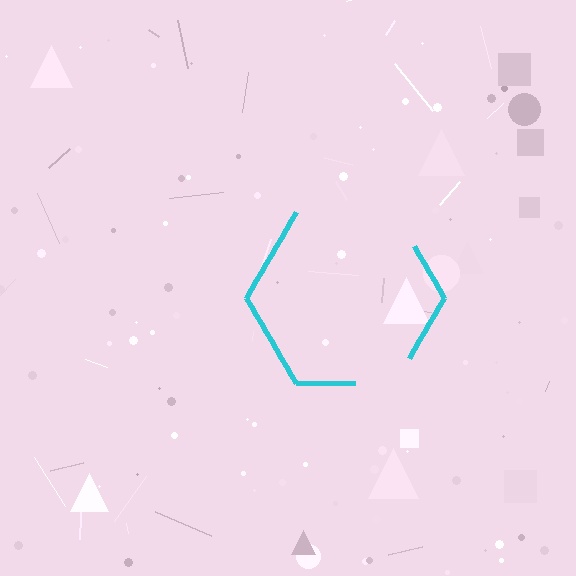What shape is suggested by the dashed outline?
The dashed outline suggests a hexagon.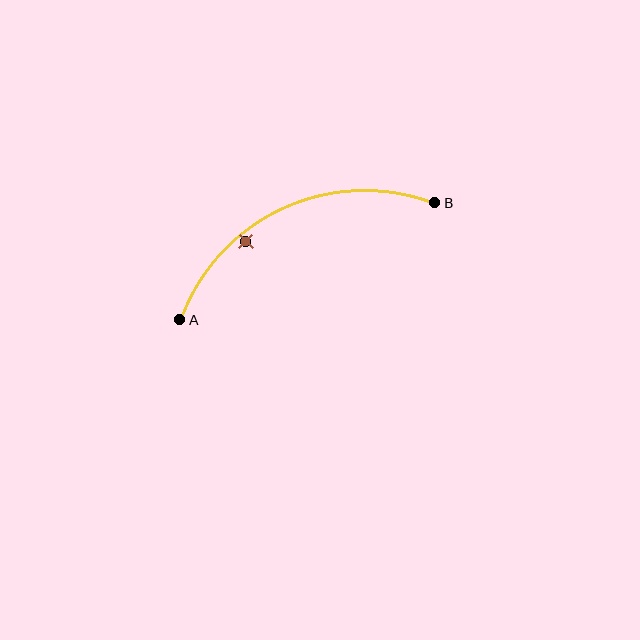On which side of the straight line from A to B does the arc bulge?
The arc bulges above the straight line connecting A and B.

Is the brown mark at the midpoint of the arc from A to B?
No — the brown mark does not lie on the arc at all. It sits slightly inside the curve.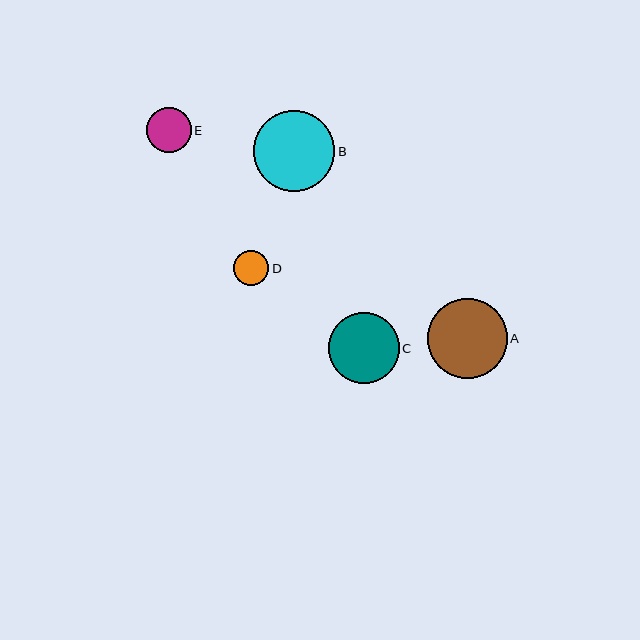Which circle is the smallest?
Circle D is the smallest with a size of approximately 35 pixels.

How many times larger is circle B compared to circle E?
Circle B is approximately 1.8 times the size of circle E.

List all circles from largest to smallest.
From largest to smallest: B, A, C, E, D.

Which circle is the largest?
Circle B is the largest with a size of approximately 81 pixels.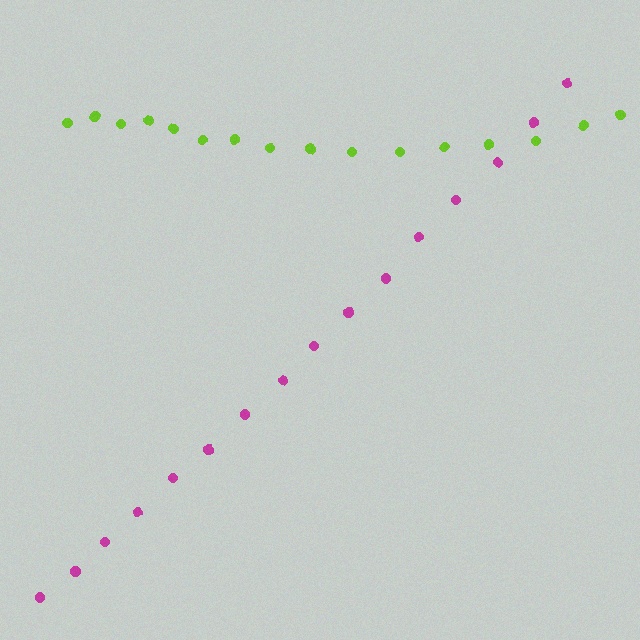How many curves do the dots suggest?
There are 2 distinct paths.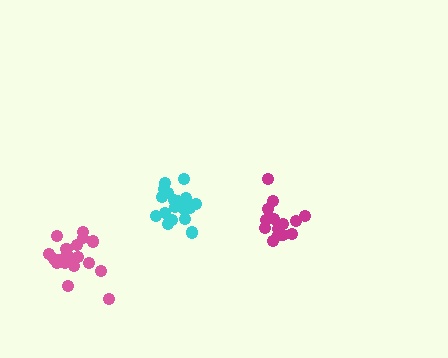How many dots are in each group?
Group 1: 18 dots, Group 2: 16 dots, Group 3: 19 dots (53 total).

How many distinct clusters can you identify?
There are 3 distinct clusters.